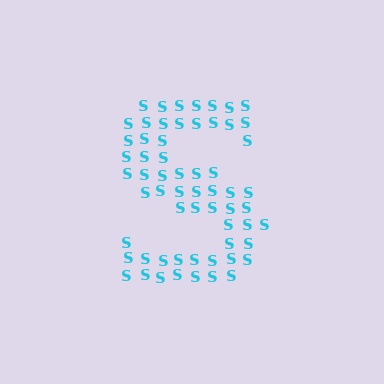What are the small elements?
The small elements are letter S's.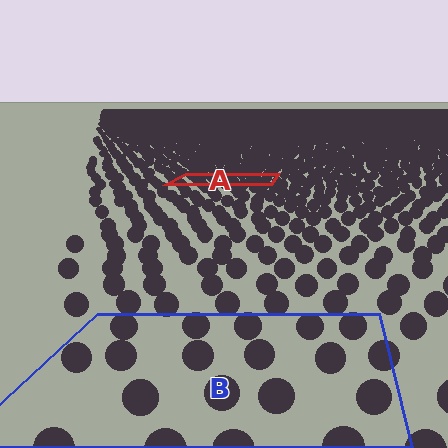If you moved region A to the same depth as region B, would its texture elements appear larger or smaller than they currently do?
They would appear larger. At a closer depth, the same texture elements are projected at a bigger on-screen size.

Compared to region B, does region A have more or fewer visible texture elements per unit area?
Region A has more texture elements per unit area — they are packed more densely because it is farther away.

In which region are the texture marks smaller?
The texture marks are smaller in region A, because it is farther away.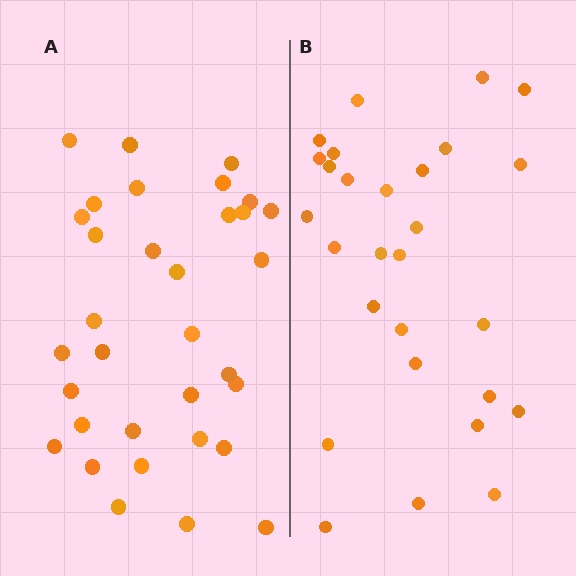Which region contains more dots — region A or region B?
Region A (the left region) has more dots.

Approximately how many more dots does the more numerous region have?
Region A has about 5 more dots than region B.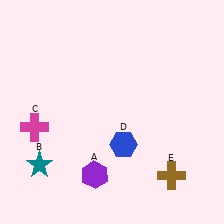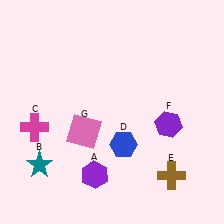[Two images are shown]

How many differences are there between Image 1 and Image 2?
There are 2 differences between the two images.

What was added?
A purple hexagon (F), a pink square (G) were added in Image 2.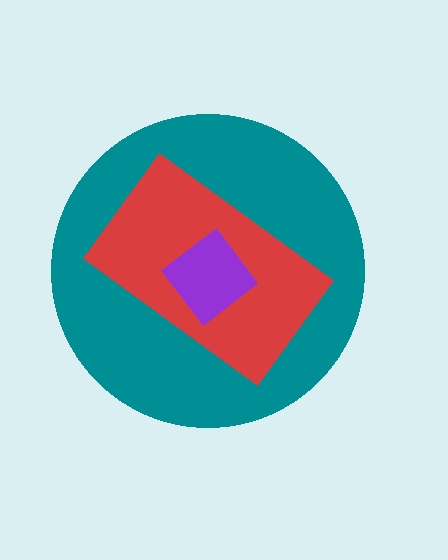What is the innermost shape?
The purple diamond.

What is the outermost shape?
The teal circle.